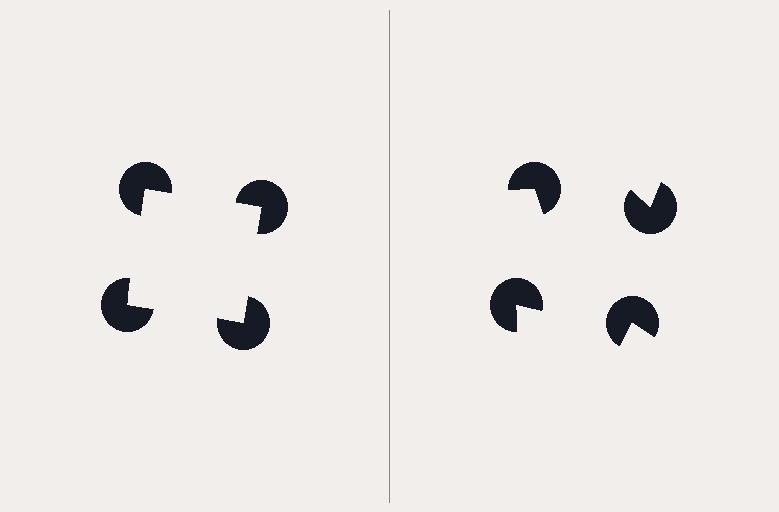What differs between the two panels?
The pac-man discs are positioned identically on both sides; only the wedge orientations differ. On the left they align to a square; on the right they are misaligned.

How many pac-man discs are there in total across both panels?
8 — 4 on each side.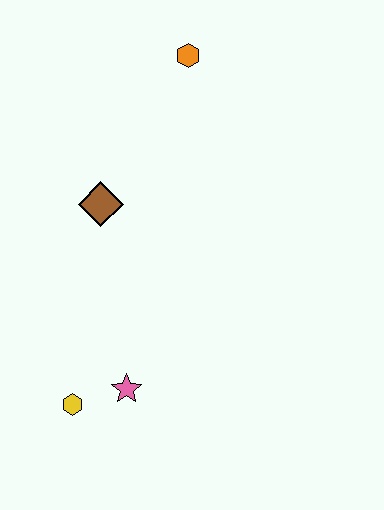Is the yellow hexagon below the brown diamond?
Yes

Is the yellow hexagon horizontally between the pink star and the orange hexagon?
No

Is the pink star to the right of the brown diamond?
Yes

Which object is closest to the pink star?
The yellow hexagon is closest to the pink star.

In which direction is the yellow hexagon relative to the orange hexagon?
The yellow hexagon is below the orange hexagon.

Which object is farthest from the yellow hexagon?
The orange hexagon is farthest from the yellow hexagon.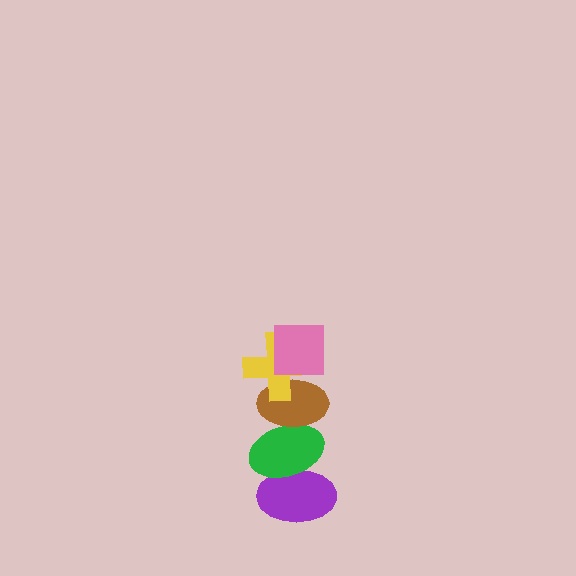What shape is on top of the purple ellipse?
The green ellipse is on top of the purple ellipse.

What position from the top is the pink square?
The pink square is 1st from the top.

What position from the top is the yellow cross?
The yellow cross is 2nd from the top.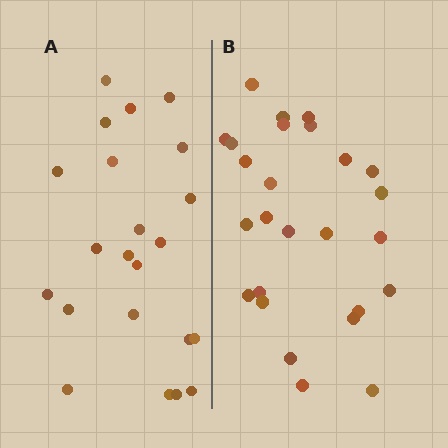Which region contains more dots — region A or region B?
Region B (the right region) has more dots.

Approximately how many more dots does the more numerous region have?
Region B has about 4 more dots than region A.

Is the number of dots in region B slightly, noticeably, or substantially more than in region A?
Region B has only slightly more — the two regions are fairly close. The ratio is roughly 1.2 to 1.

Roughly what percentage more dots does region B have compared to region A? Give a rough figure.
About 20% more.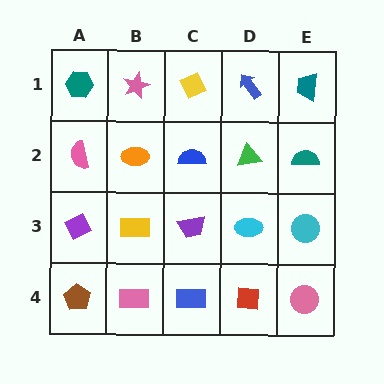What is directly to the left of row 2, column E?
A green triangle.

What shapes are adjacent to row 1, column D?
A green triangle (row 2, column D), a yellow diamond (row 1, column C), a teal trapezoid (row 1, column E).